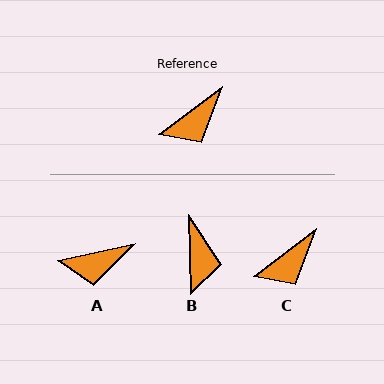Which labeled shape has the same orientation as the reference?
C.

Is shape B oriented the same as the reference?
No, it is off by about 54 degrees.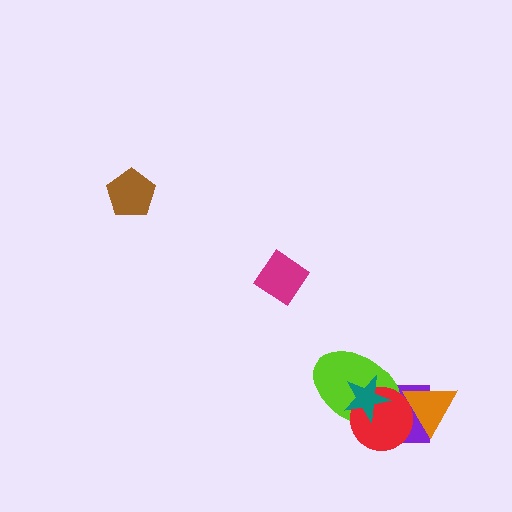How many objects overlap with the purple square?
4 objects overlap with the purple square.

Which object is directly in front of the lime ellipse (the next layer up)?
The red circle is directly in front of the lime ellipse.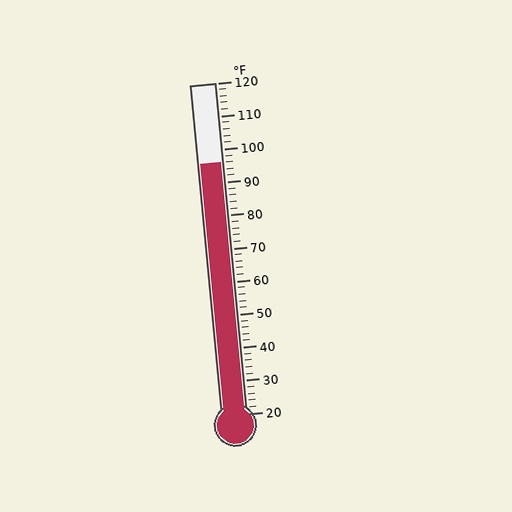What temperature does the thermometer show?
The thermometer shows approximately 96°F.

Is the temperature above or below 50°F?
The temperature is above 50°F.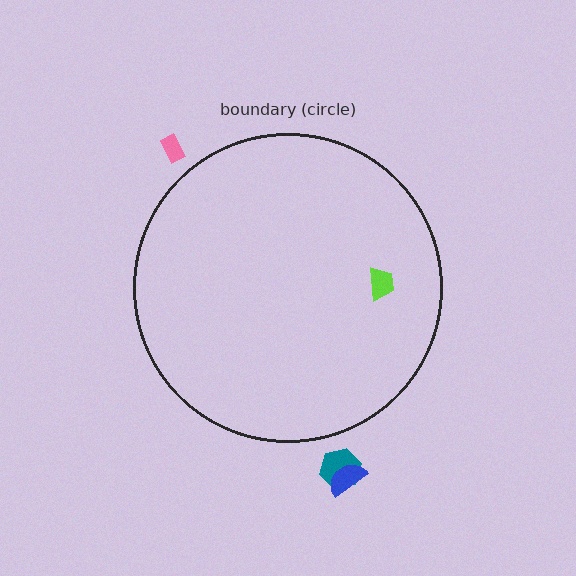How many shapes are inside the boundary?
1 inside, 3 outside.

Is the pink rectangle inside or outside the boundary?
Outside.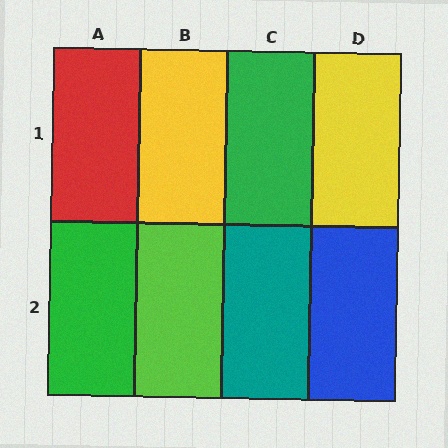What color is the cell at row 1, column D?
Yellow.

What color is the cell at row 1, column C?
Green.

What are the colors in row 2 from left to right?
Green, lime, teal, blue.